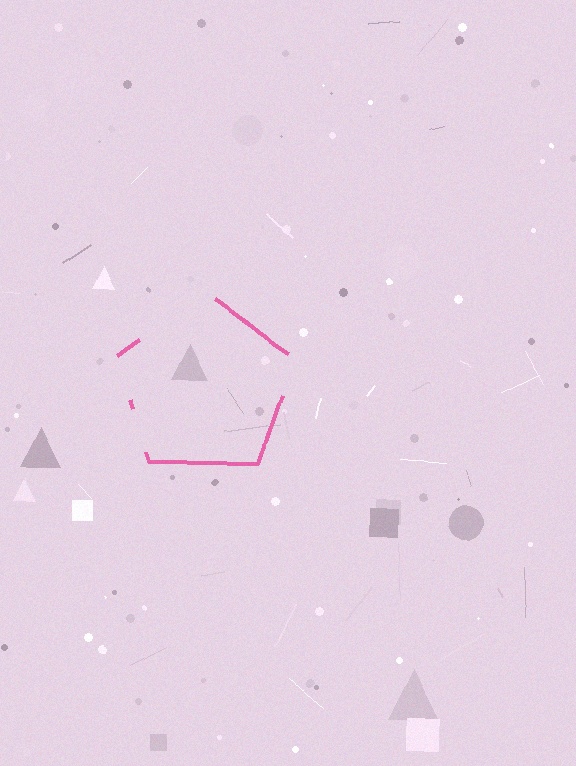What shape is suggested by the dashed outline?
The dashed outline suggests a pentagon.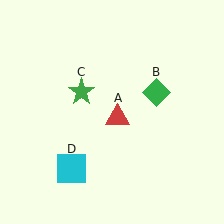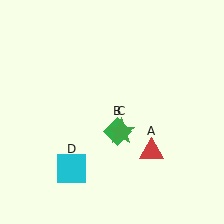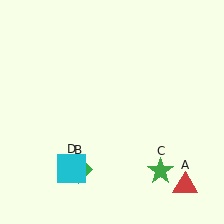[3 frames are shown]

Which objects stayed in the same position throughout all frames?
Cyan square (object D) remained stationary.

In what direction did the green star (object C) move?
The green star (object C) moved down and to the right.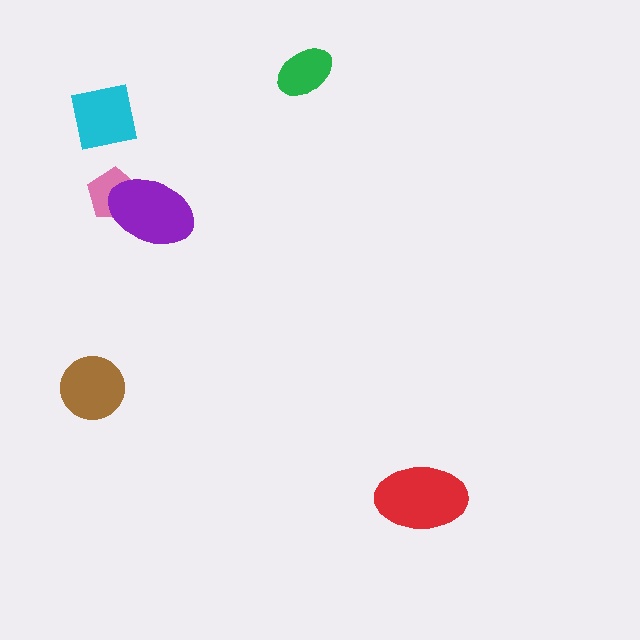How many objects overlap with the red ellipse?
0 objects overlap with the red ellipse.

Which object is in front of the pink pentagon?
The purple ellipse is in front of the pink pentagon.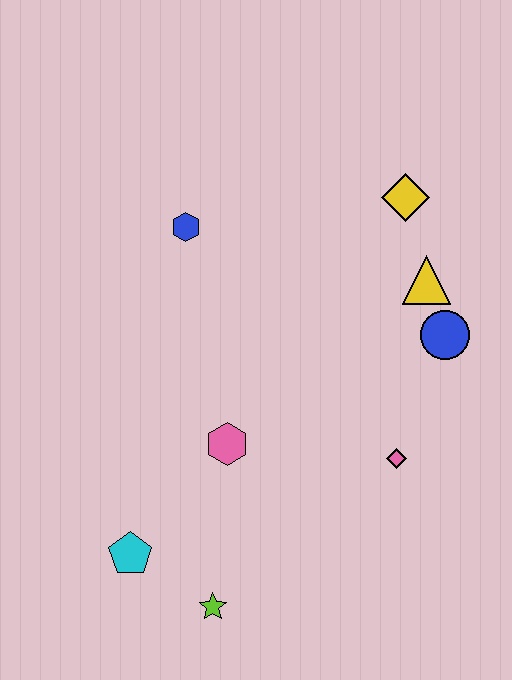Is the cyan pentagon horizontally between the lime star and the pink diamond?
No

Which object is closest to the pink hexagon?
The cyan pentagon is closest to the pink hexagon.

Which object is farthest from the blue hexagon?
The lime star is farthest from the blue hexagon.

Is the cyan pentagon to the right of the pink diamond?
No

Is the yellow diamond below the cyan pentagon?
No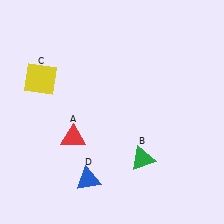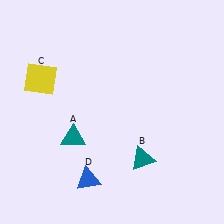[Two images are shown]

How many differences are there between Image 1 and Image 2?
There are 2 differences between the two images.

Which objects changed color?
A changed from red to teal. B changed from green to teal.